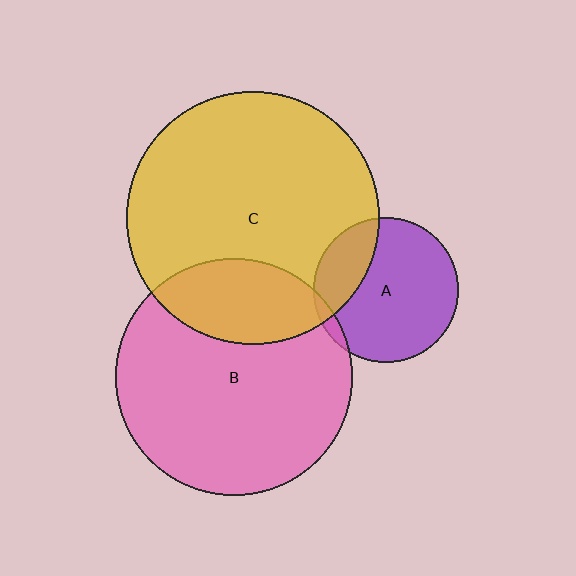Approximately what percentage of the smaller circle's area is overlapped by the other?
Approximately 5%.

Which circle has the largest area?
Circle C (yellow).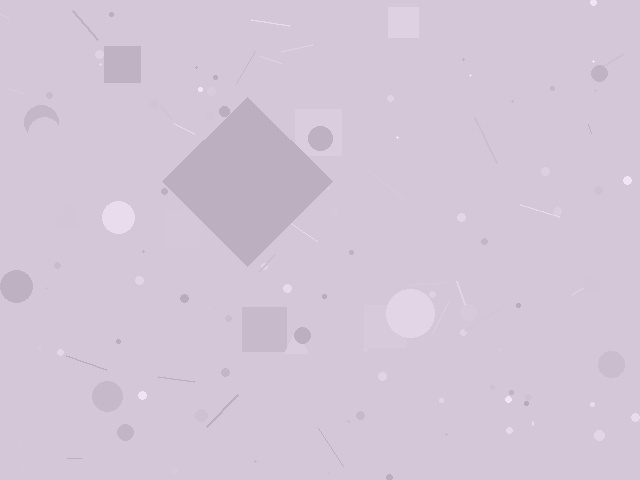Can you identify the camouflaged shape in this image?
The camouflaged shape is a diamond.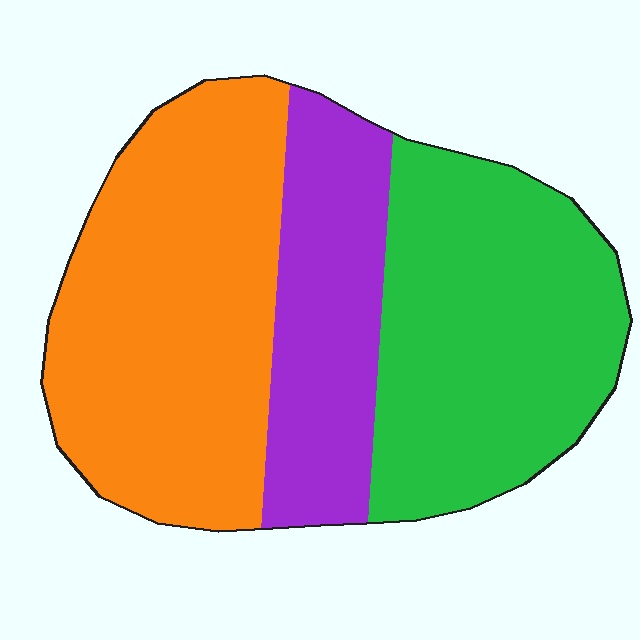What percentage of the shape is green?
Green takes up about three eighths (3/8) of the shape.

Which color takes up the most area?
Orange, at roughly 40%.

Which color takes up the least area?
Purple, at roughly 20%.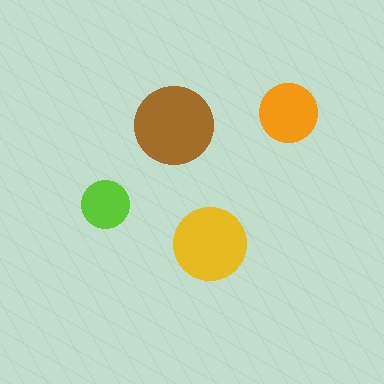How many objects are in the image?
There are 4 objects in the image.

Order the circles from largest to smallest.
the brown one, the yellow one, the orange one, the lime one.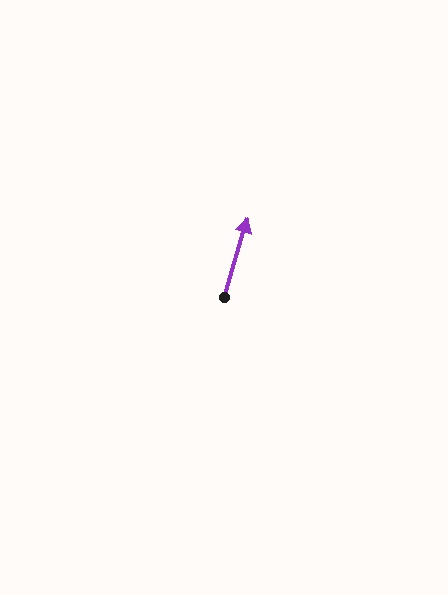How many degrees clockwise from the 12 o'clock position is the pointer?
Approximately 16 degrees.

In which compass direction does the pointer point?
North.